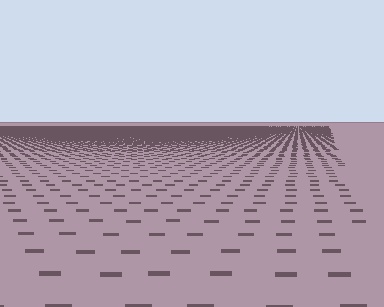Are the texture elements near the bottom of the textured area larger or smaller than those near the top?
Larger. Near the bottom, elements are closer to the viewer and appear at a bigger on-screen size.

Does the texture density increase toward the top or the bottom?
Density increases toward the top.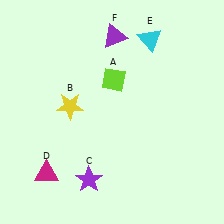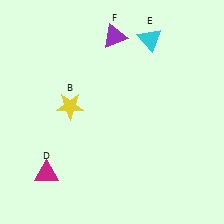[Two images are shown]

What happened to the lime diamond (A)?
The lime diamond (A) was removed in Image 2. It was in the top-right area of Image 1.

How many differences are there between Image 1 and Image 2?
There are 2 differences between the two images.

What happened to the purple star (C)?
The purple star (C) was removed in Image 2. It was in the bottom-left area of Image 1.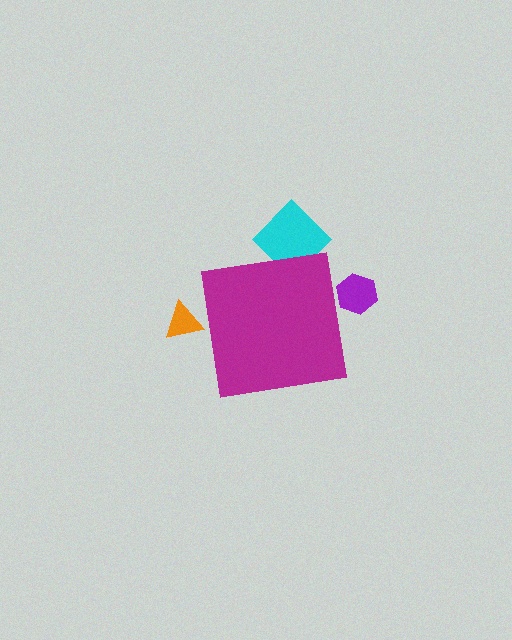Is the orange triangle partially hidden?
Yes, the orange triangle is partially hidden behind the magenta square.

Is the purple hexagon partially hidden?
Yes, the purple hexagon is partially hidden behind the magenta square.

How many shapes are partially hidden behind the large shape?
3 shapes are partially hidden.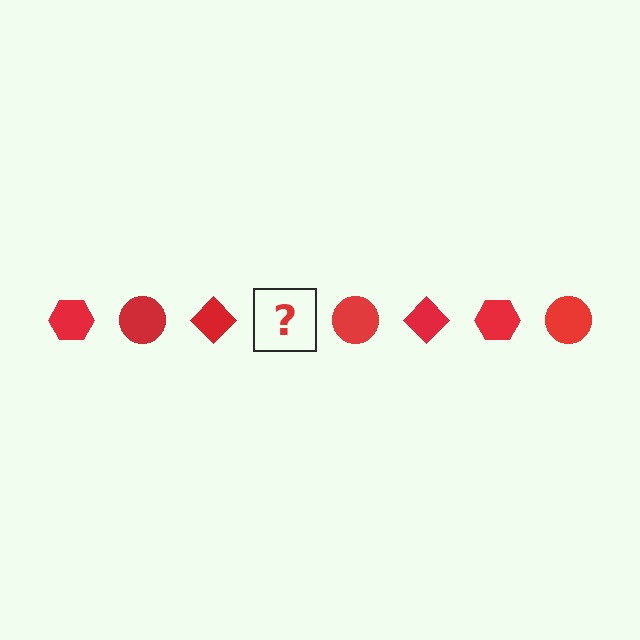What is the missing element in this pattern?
The missing element is a red hexagon.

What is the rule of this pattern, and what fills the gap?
The rule is that the pattern cycles through hexagon, circle, diamond shapes in red. The gap should be filled with a red hexagon.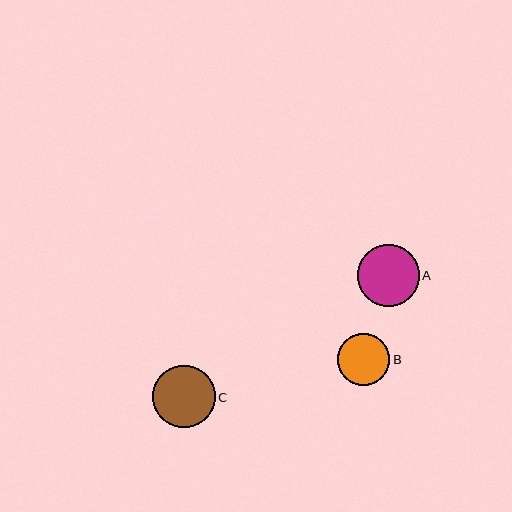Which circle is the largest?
Circle C is the largest with a size of approximately 62 pixels.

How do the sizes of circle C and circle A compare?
Circle C and circle A are approximately the same size.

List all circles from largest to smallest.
From largest to smallest: C, A, B.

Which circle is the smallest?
Circle B is the smallest with a size of approximately 53 pixels.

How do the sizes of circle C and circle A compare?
Circle C and circle A are approximately the same size.